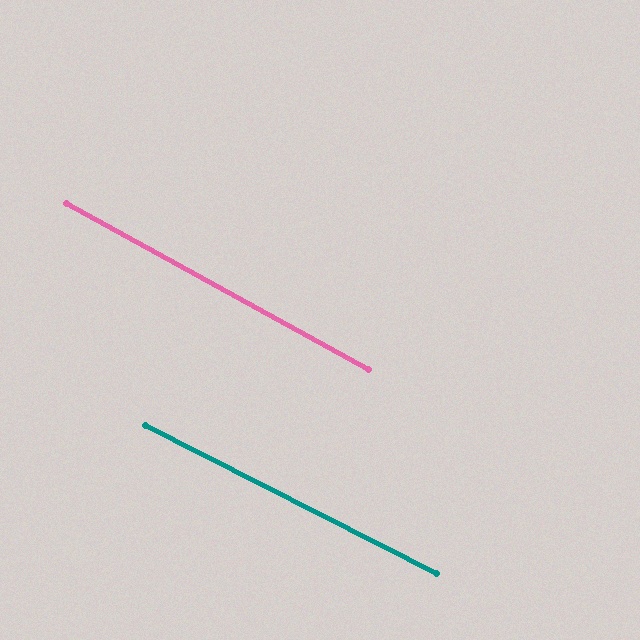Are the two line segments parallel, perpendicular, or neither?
Parallel — their directions differ by only 2.0°.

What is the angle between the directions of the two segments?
Approximately 2 degrees.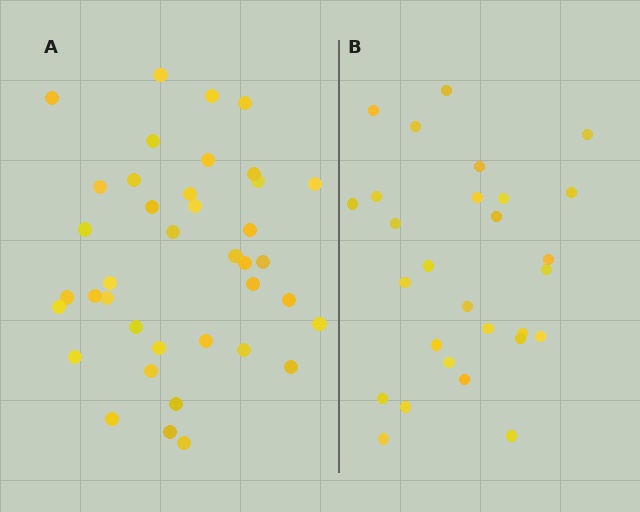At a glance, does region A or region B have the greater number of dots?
Region A (the left region) has more dots.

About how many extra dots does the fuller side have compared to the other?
Region A has roughly 12 or so more dots than region B.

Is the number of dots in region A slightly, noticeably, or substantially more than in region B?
Region A has noticeably more, but not dramatically so. The ratio is roughly 1.4 to 1.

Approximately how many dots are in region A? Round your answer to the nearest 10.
About 40 dots. (The exact count is 39, which rounds to 40.)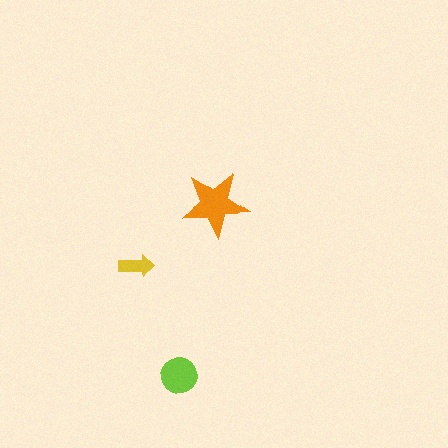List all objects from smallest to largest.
The yellow arrow, the lime circle, the orange star.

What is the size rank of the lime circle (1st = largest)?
2nd.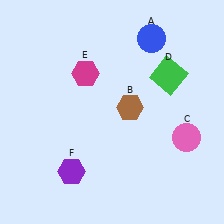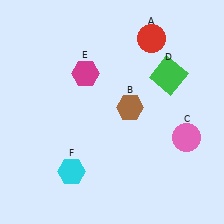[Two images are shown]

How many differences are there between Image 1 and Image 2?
There are 2 differences between the two images.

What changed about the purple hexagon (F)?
In Image 1, F is purple. In Image 2, it changed to cyan.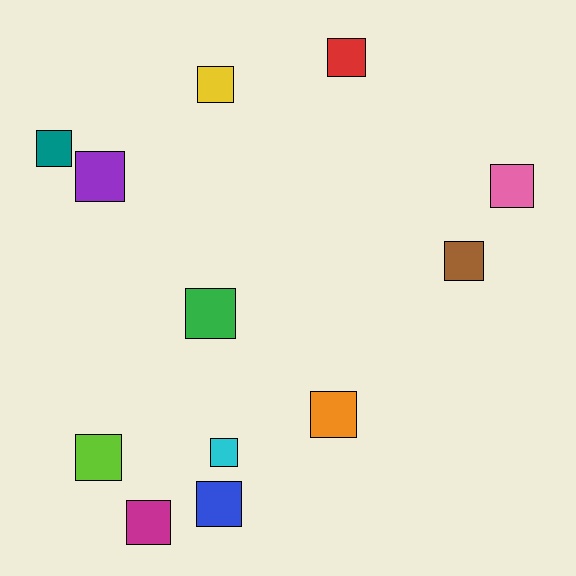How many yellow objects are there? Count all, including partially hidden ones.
There is 1 yellow object.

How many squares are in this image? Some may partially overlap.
There are 12 squares.